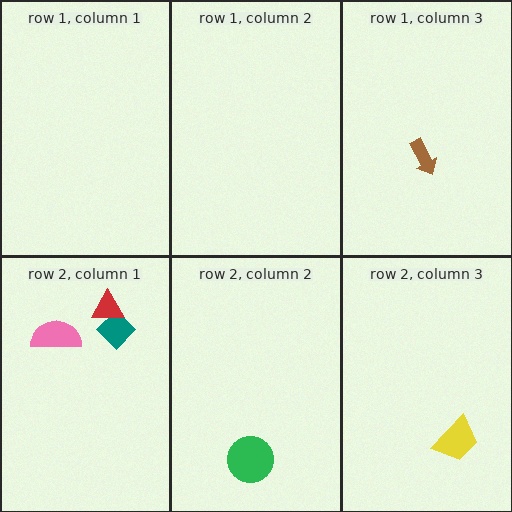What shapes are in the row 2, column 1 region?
The teal diamond, the red triangle, the pink semicircle.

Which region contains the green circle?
The row 2, column 2 region.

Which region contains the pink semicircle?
The row 2, column 1 region.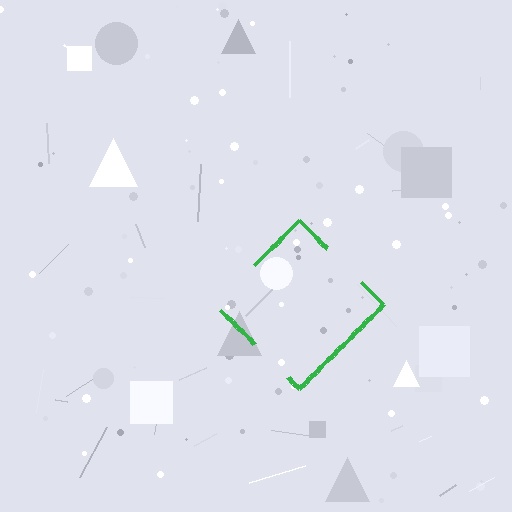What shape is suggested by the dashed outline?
The dashed outline suggests a diamond.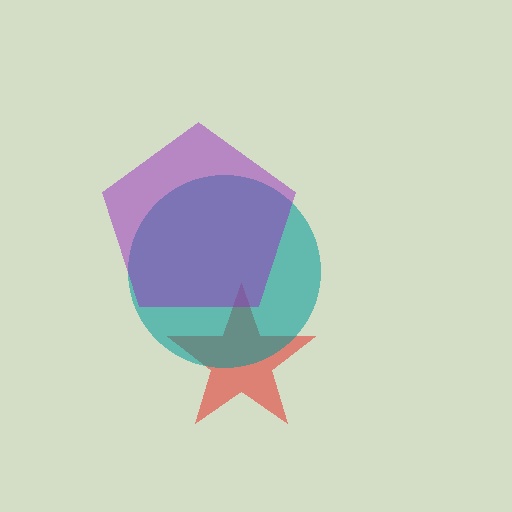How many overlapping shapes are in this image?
There are 3 overlapping shapes in the image.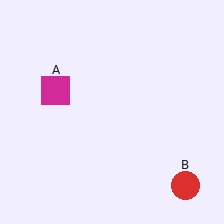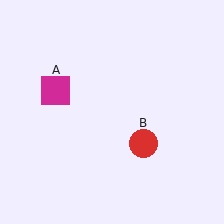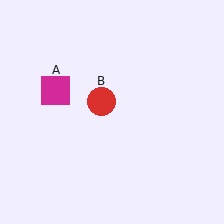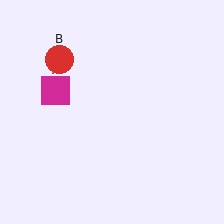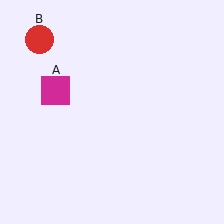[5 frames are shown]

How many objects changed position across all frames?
1 object changed position: red circle (object B).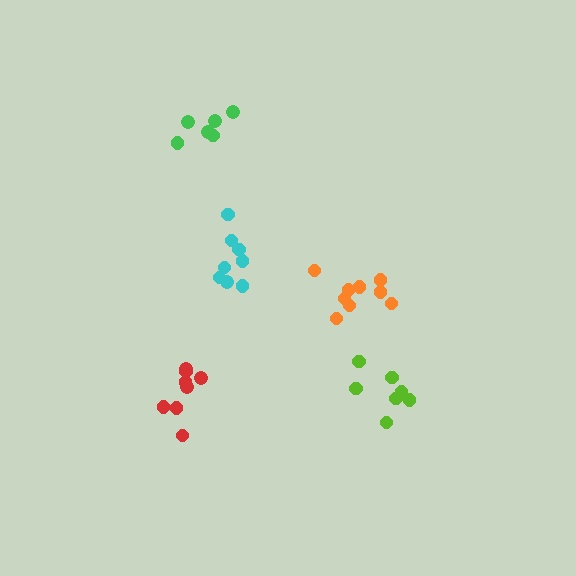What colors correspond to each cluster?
The clusters are colored: cyan, green, lime, orange, red.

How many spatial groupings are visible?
There are 5 spatial groupings.